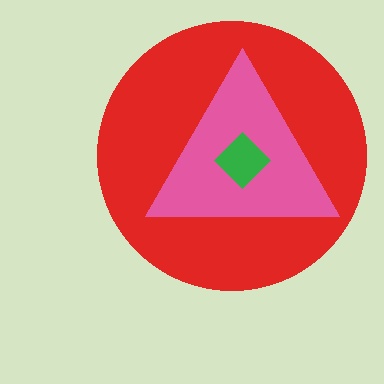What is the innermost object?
The green diamond.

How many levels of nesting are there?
3.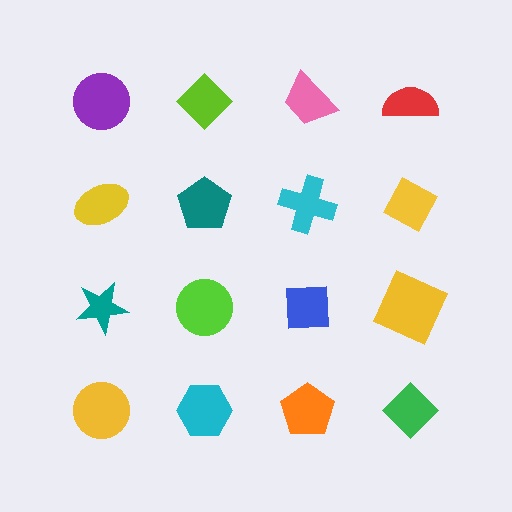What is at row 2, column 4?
A yellow diamond.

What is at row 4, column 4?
A green diamond.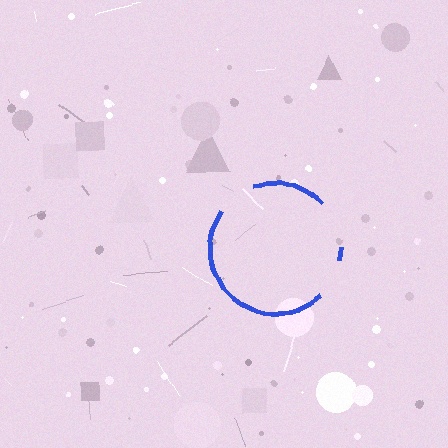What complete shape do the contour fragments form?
The contour fragments form a circle.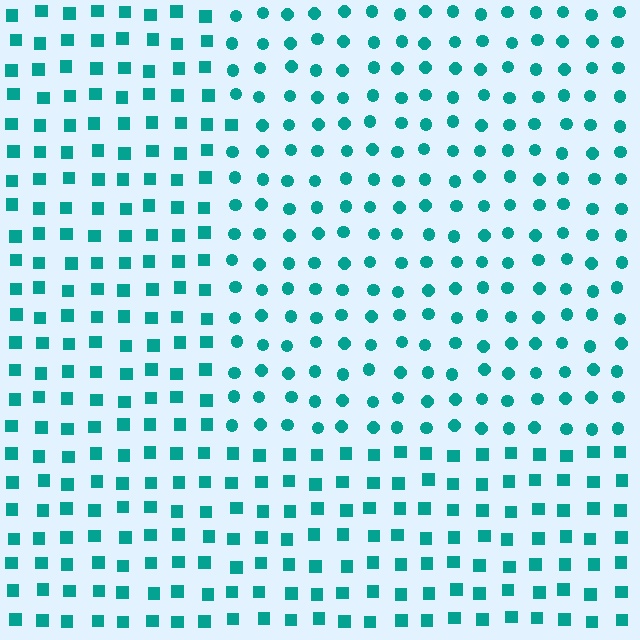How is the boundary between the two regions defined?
The boundary is defined by a change in element shape: circles inside vs. squares outside. All elements share the same color and spacing.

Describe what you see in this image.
The image is filled with small teal elements arranged in a uniform grid. A rectangle-shaped region contains circles, while the surrounding area contains squares. The boundary is defined purely by the change in element shape.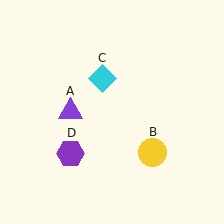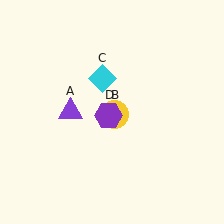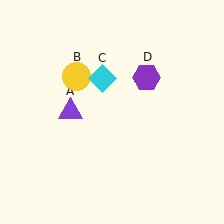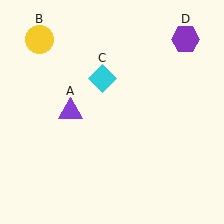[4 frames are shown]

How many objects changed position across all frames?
2 objects changed position: yellow circle (object B), purple hexagon (object D).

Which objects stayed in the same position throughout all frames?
Purple triangle (object A) and cyan diamond (object C) remained stationary.